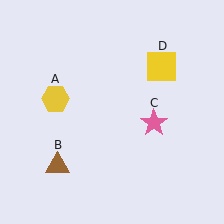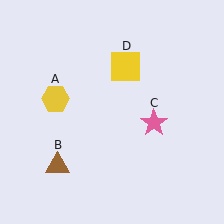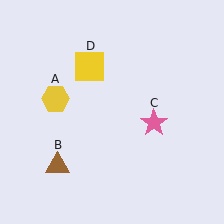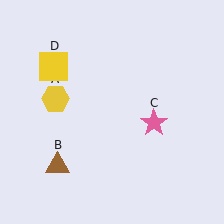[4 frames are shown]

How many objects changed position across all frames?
1 object changed position: yellow square (object D).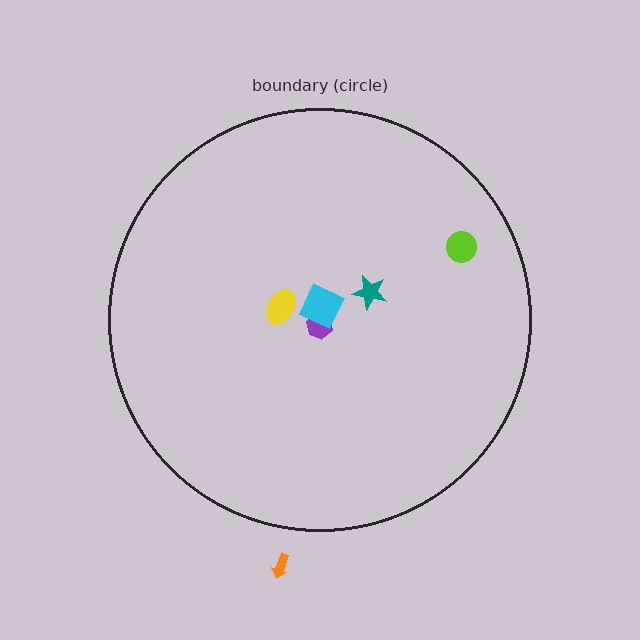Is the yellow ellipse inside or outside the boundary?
Inside.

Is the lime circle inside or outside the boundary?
Inside.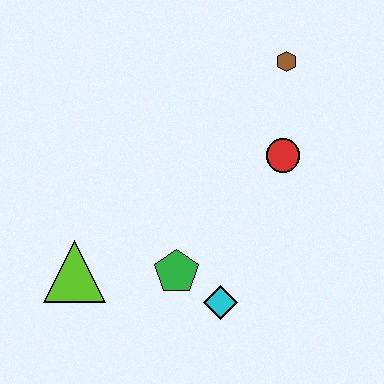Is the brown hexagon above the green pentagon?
Yes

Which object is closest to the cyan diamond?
The green pentagon is closest to the cyan diamond.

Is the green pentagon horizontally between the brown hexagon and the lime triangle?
Yes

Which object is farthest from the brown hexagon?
The lime triangle is farthest from the brown hexagon.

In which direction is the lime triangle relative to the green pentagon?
The lime triangle is to the left of the green pentagon.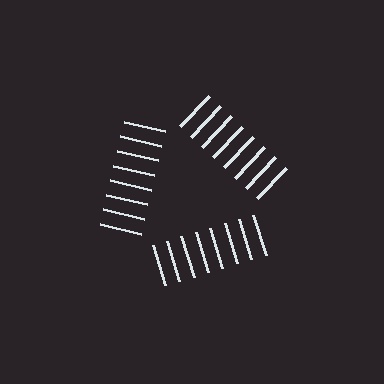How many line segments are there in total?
24 — 8 along each of the 3 edges.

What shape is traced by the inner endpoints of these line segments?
An illusory triangle — the line segments terminate on its edges but no continuous stroke is drawn.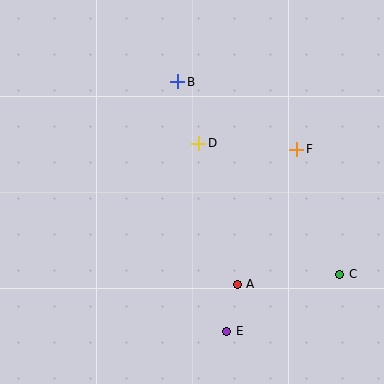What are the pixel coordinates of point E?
Point E is at (227, 331).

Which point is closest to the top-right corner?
Point F is closest to the top-right corner.